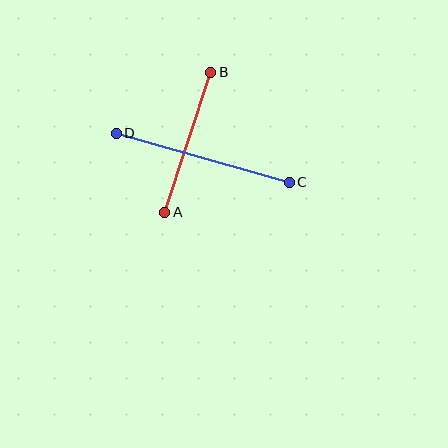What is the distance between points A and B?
The distance is approximately 147 pixels.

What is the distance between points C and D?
The distance is approximately 180 pixels.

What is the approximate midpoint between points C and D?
The midpoint is at approximately (203, 158) pixels.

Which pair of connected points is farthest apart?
Points C and D are farthest apart.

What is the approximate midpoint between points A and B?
The midpoint is at approximately (188, 142) pixels.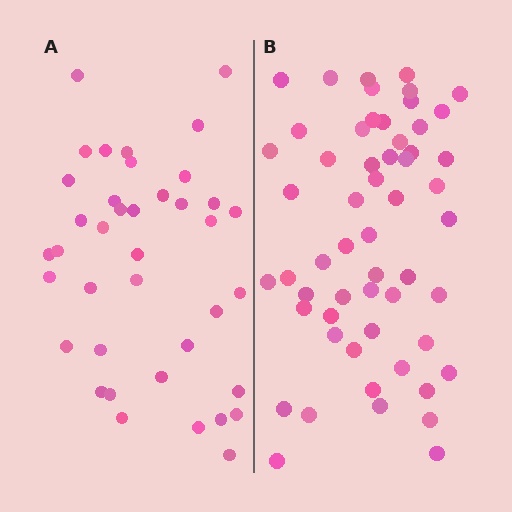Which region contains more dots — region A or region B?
Region B (the right region) has more dots.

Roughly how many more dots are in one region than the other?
Region B has approximately 15 more dots than region A.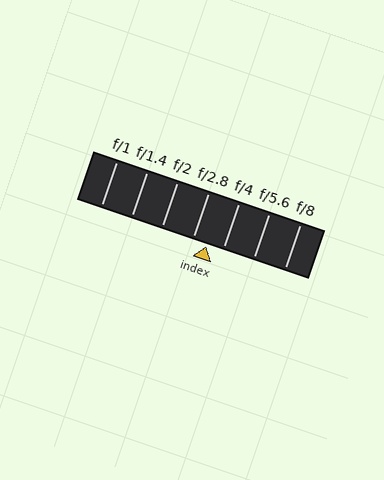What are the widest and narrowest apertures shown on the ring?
The widest aperture shown is f/1 and the narrowest is f/8.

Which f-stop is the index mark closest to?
The index mark is closest to f/2.8.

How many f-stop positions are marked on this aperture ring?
There are 7 f-stop positions marked.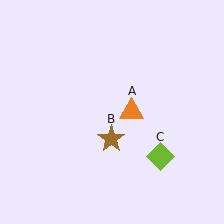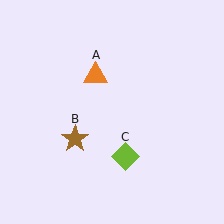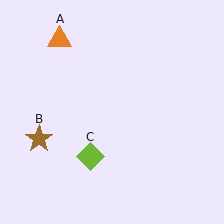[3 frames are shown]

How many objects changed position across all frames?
3 objects changed position: orange triangle (object A), brown star (object B), lime diamond (object C).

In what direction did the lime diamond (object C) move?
The lime diamond (object C) moved left.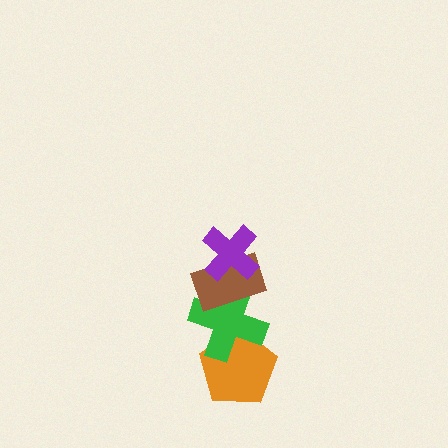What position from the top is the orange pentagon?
The orange pentagon is 4th from the top.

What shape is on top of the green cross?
The brown rectangle is on top of the green cross.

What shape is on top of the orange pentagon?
The green cross is on top of the orange pentagon.